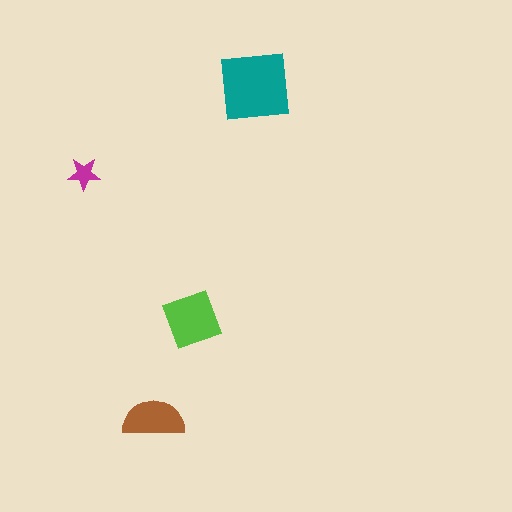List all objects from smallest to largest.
The magenta star, the brown semicircle, the lime square, the teal square.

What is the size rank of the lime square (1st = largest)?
2nd.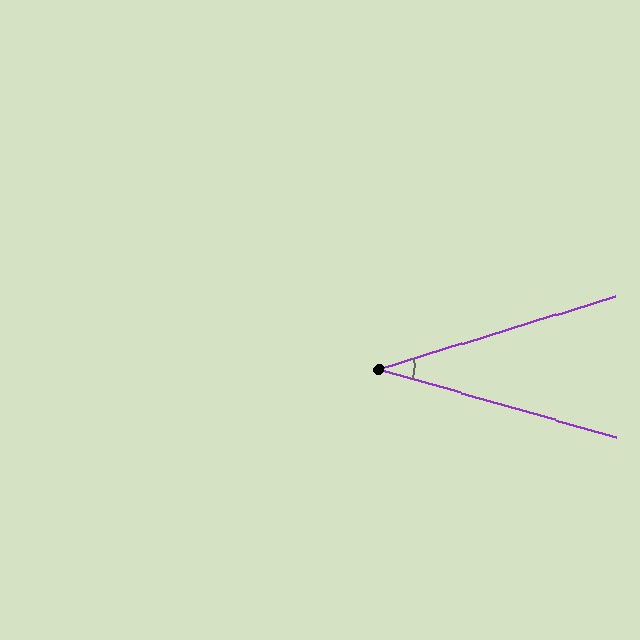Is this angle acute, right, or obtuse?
It is acute.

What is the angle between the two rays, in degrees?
Approximately 33 degrees.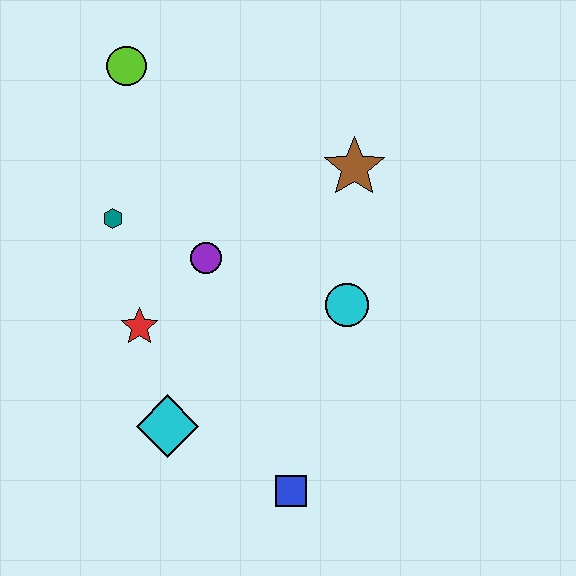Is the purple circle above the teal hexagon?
No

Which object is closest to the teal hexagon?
The purple circle is closest to the teal hexagon.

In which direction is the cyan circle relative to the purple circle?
The cyan circle is to the right of the purple circle.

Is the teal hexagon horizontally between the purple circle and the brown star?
No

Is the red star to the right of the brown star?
No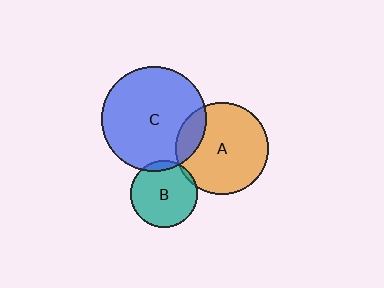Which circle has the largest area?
Circle C (blue).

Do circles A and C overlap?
Yes.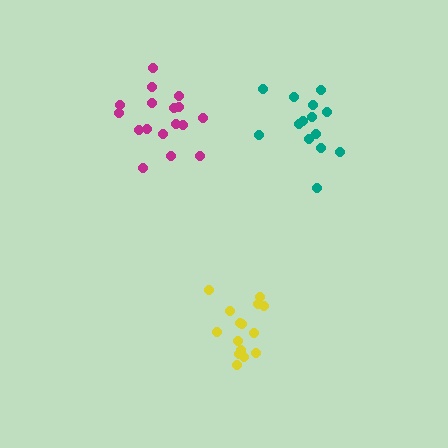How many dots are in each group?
Group 1: 14 dots, Group 2: 17 dots, Group 3: 16 dots (47 total).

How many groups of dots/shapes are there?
There are 3 groups.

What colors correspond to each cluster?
The clusters are colored: teal, magenta, yellow.